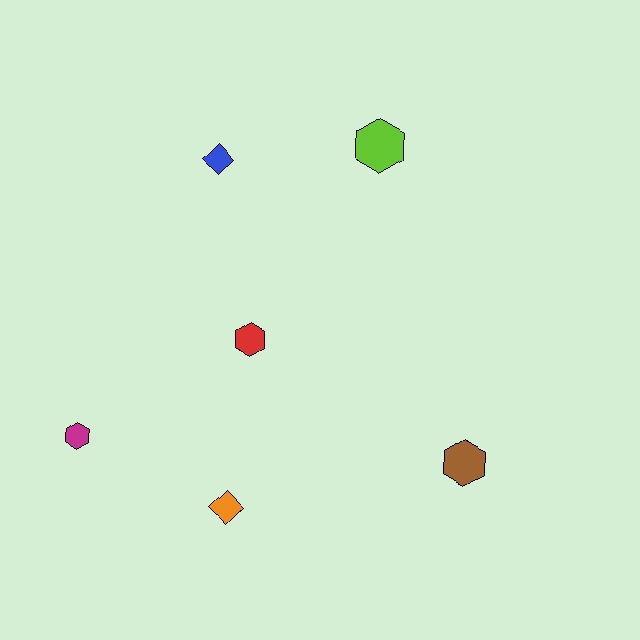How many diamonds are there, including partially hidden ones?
There are 2 diamonds.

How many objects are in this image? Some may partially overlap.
There are 6 objects.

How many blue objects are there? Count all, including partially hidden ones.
There is 1 blue object.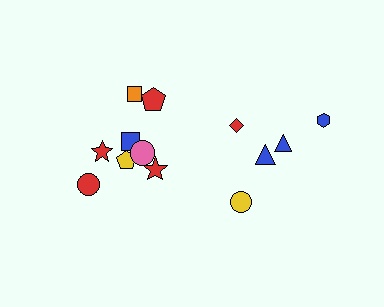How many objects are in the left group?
There are 8 objects.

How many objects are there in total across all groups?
There are 13 objects.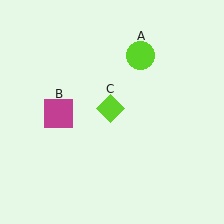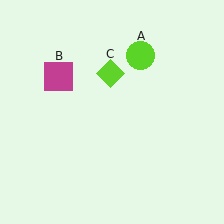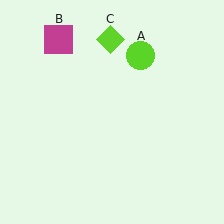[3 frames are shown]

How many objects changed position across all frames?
2 objects changed position: magenta square (object B), lime diamond (object C).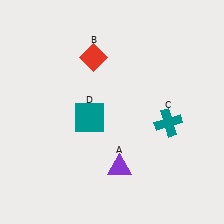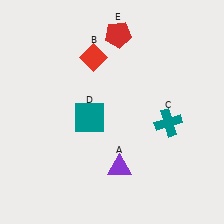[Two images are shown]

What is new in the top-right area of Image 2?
A red pentagon (E) was added in the top-right area of Image 2.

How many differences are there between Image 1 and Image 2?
There is 1 difference between the two images.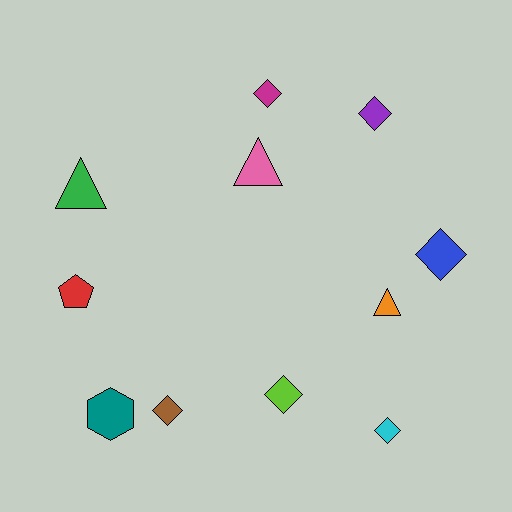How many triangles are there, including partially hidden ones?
There are 3 triangles.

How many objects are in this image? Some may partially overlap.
There are 11 objects.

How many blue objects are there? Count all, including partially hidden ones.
There is 1 blue object.